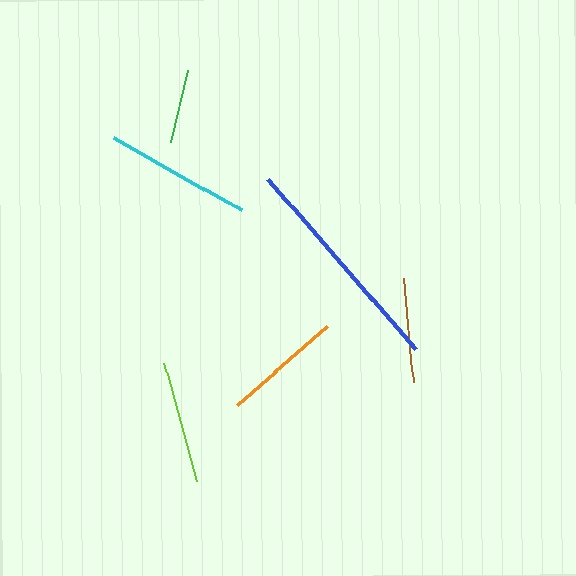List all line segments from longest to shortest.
From longest to shortest: blue, cyan, lime, orange, brown, green.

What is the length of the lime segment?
The lime segment is approximately 123 pixels long.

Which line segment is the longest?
The blue line is the longest at approximately 226 pixels.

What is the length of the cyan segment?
The cyan segment is approximately 146 pixels long.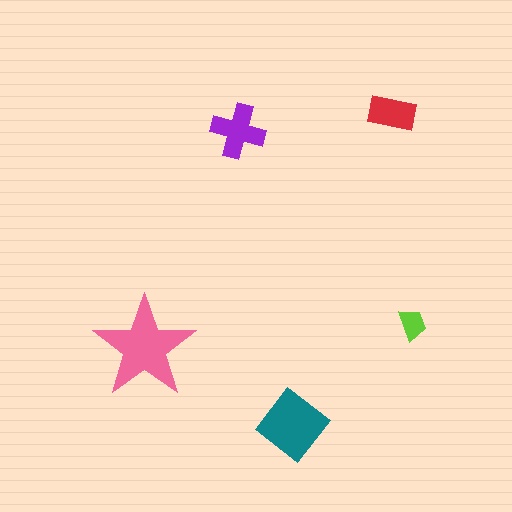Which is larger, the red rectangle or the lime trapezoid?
The red rectangle.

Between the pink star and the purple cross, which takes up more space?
The pink star.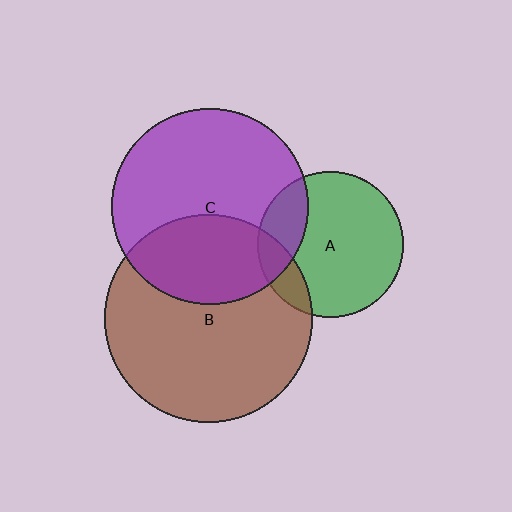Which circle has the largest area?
Circle B (brown).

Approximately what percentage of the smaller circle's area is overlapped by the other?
Approximately 35%.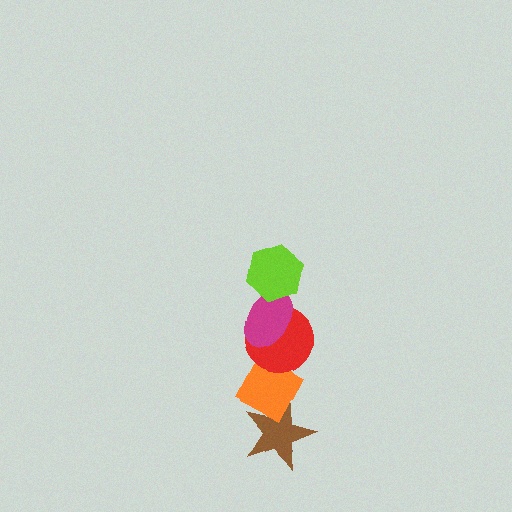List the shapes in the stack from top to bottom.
From top to bottom: the lime hexagon, the magenta ellipse, the red circle, the orange diamond, the brown star.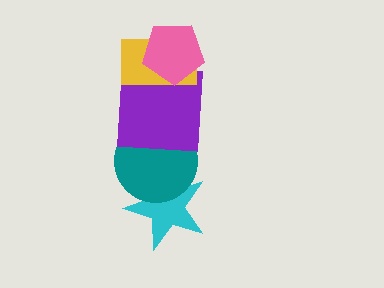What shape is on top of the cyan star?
The teal circle is on top of the cyan star.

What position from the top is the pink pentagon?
The pink pentagon is 1st from the top.